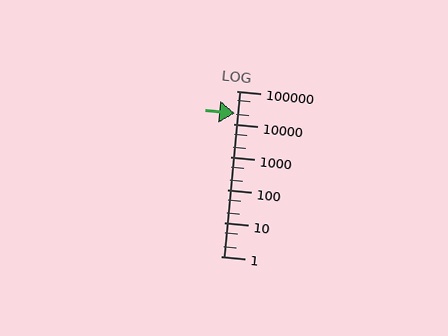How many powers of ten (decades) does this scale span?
The scale spans 5 decades, from 1 to 100000.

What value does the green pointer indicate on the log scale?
The pointer indicates approximately 21000.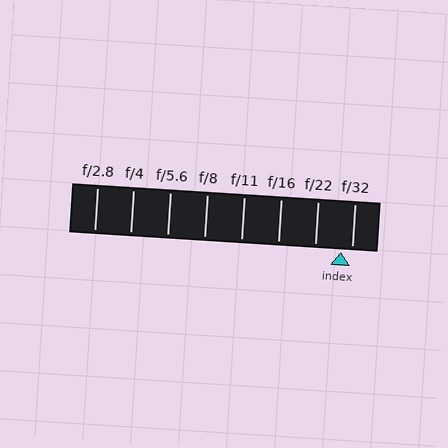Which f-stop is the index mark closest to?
The index mark is closest to f/32.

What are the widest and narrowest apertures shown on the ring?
The widest aperture shown is f/2.8 and the narrowest is f/32.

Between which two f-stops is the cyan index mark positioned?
The index mark is between f/22 and f/32.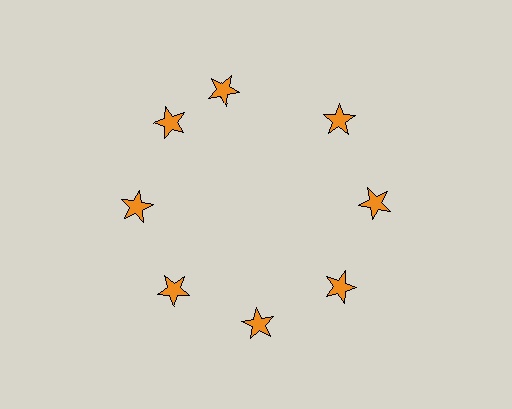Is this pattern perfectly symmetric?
No. The 8 orange stars are arranged in a ring, but one element near the 12 o'clock position is rotated out of alignment along the ring, breaking the 8-fold rotational symmetry.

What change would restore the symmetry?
The symmetry would be restored by rotating it back into even spacing with its neighbors so that all 8 stars sit at equal angles and equal distance from the center.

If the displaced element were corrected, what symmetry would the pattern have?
It would have 8-fold rotational symmetry — the pattern would map onto itself every 45 degrees.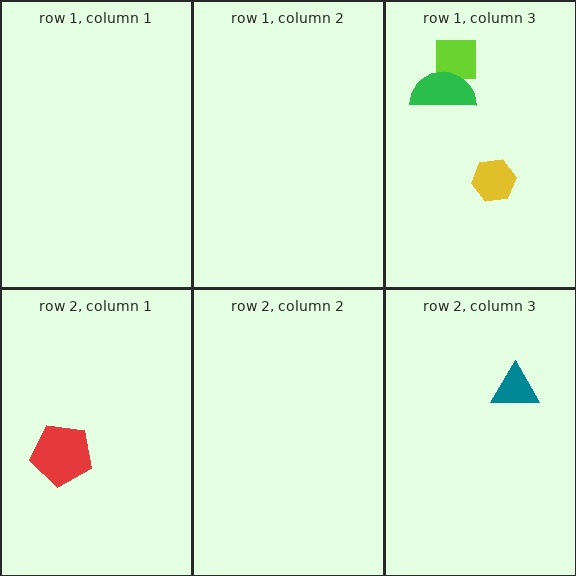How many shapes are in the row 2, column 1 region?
1.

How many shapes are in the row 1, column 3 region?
3.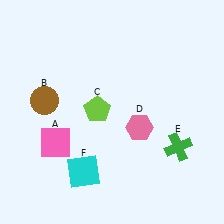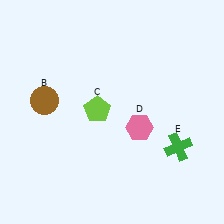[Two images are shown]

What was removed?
The pink square (A), the cyan square (F) were removed in Image 2.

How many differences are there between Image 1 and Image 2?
There are 2 differences between the two images.